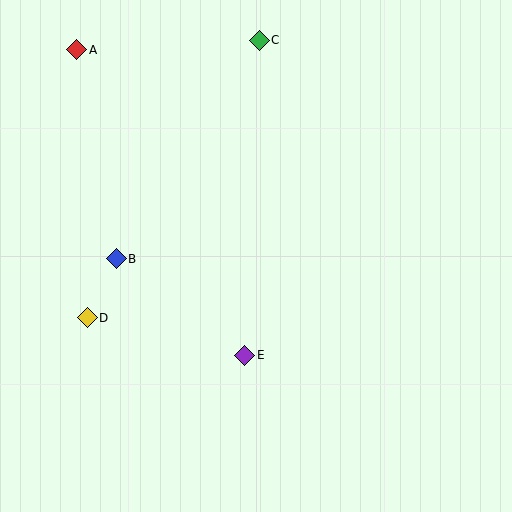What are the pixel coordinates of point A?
Point A is at (77, 50).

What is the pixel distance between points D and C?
The distance between D and C is 326 pixels.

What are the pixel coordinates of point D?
Point D is at (87, 318).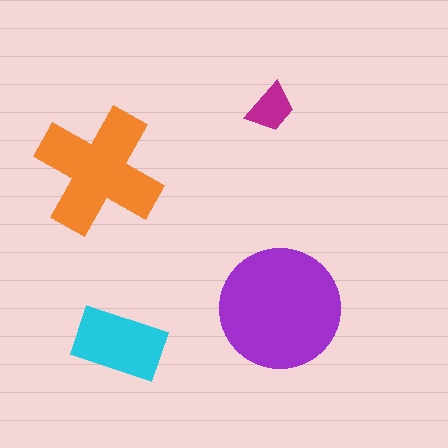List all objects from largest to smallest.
The purple circle, the orange cross, the cyan rectangle, the magenta trapezoid.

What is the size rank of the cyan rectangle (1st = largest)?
3rd.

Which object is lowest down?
The cyan rectangle is bottommost.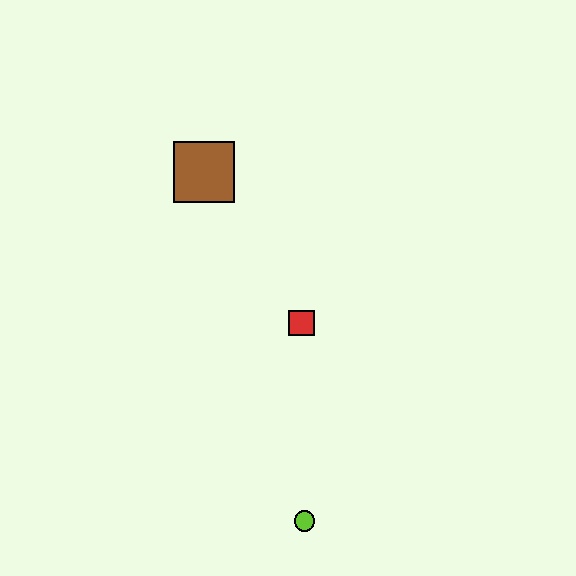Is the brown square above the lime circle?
Yes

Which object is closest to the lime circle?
The red square is closest to the lime circle.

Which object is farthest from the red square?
The lime circle is farthest from the red square.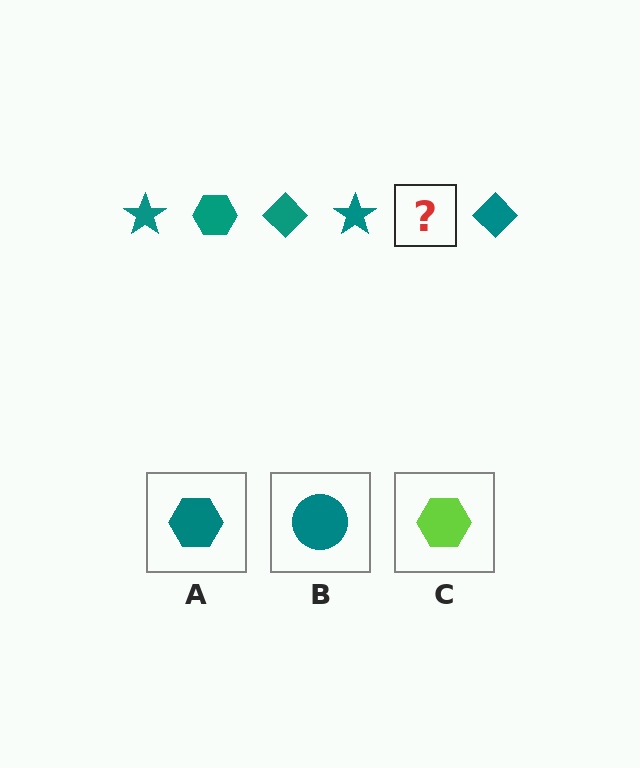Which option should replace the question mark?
Option A.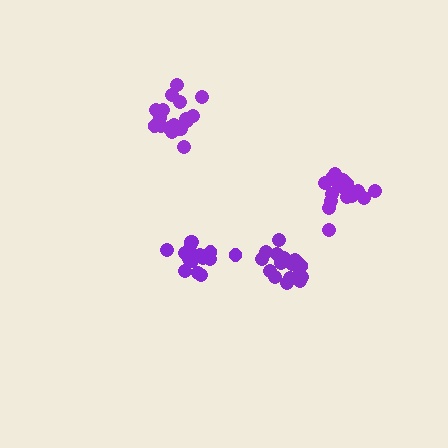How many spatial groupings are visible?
There are 4 spatial groupings.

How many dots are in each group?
Group 1: 21 dots, Group 2: 19 dots, Group 3: 17 dots, Group 4: 19 dots (76 total).